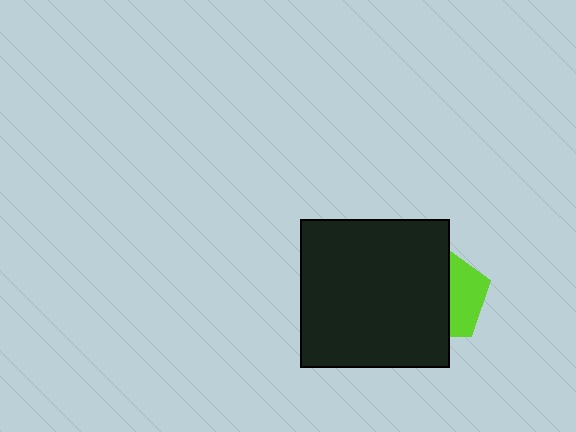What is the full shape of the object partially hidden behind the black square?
The partially hidden object is a lime pentagon.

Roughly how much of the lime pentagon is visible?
A small part of it is visible (roughly 40%).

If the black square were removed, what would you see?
You would see the complete lime pentagon.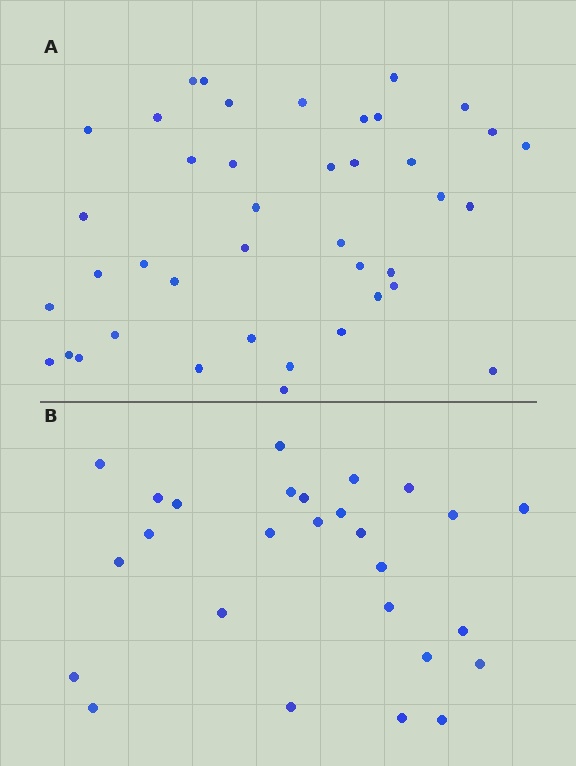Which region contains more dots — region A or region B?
Region A (the top region) has more dots.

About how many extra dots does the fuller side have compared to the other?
Region A has approximately 15 more dots than region B.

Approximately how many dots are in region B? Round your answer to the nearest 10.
About 30 dots. (The exact count is 27, which rounds to 30.)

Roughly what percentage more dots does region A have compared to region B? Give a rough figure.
About 50% more.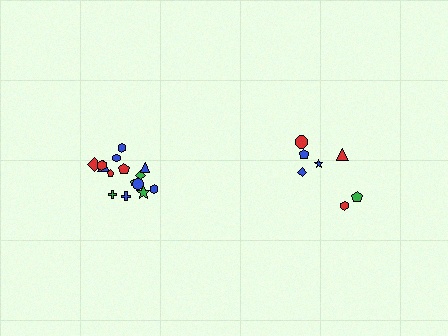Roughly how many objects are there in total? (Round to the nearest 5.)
Roughly 20 objects in total.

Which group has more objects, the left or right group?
The left group.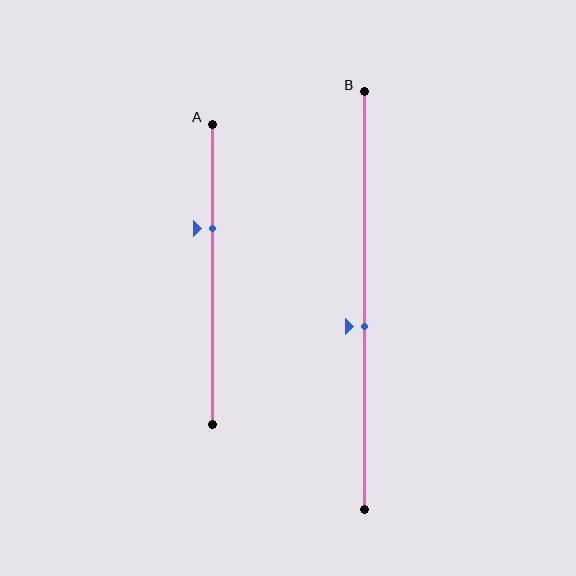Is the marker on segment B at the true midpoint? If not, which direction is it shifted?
No, the marker on segment B is shifted downward by about 6% of the segment length.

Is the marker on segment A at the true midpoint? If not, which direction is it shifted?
No, the marker on segment A is shifted upward by about 15% of the segment length.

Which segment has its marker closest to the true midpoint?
Segment B has its marker closest to the true midpoint.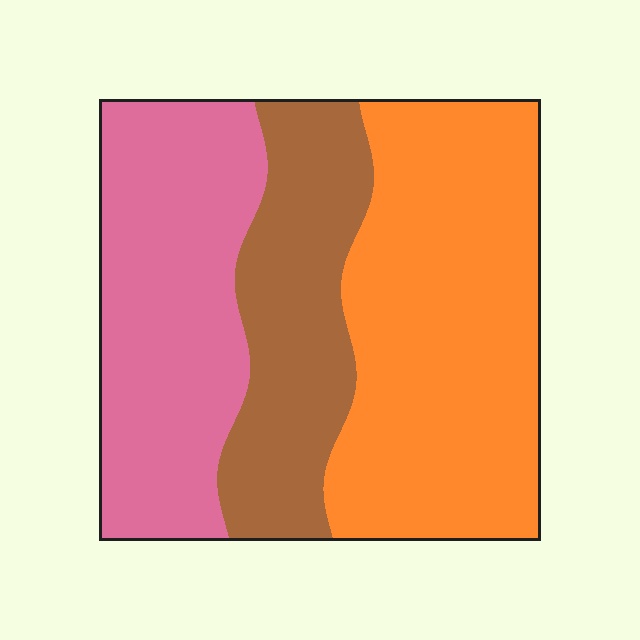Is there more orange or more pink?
Orange.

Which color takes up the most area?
Orange, at roughly 45%.